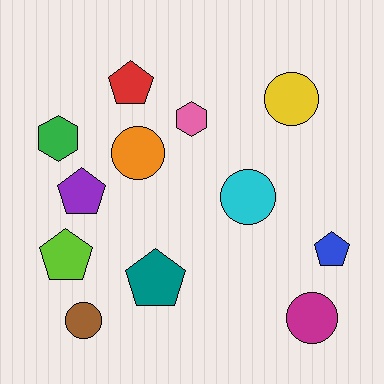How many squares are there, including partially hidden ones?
There are no squares.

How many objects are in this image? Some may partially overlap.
There are 12 objects.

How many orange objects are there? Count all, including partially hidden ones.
There is 1 orange object.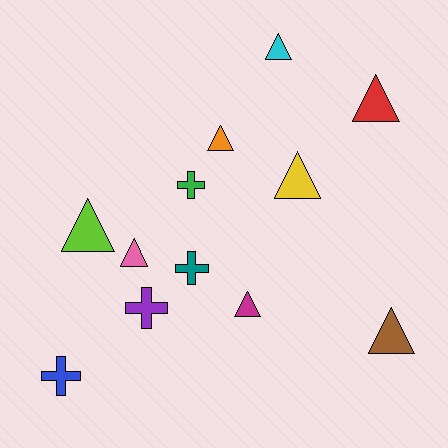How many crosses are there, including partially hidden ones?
There are 4 crosses.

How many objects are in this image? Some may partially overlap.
There are 12 objects.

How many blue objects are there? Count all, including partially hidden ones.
There is 1 blue object.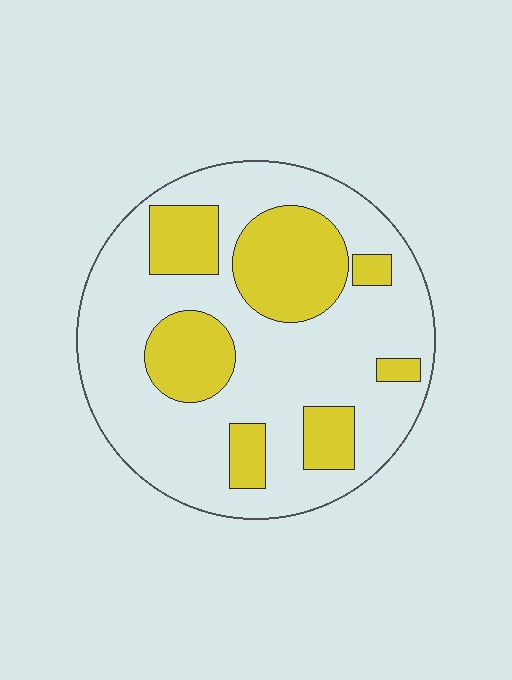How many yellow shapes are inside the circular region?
7.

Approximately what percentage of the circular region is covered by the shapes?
Approximately 30%.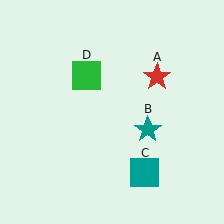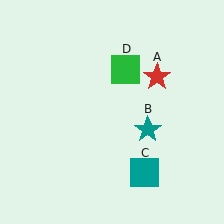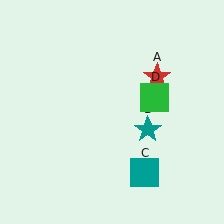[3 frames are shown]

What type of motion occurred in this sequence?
The green square (object D) rotated clockwise around the center of the scene.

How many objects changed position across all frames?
1 object changed position: green square (object D).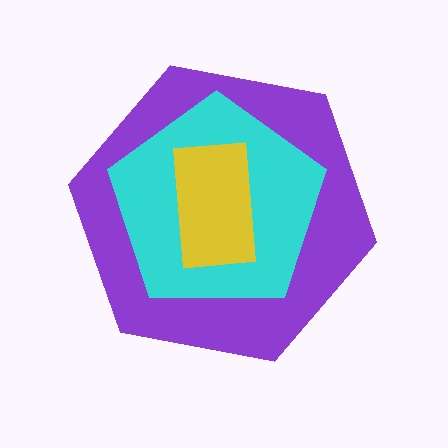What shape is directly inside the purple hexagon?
The cyan pentagon.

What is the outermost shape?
The purple hexagon.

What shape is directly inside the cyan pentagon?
The yellow rectangle.